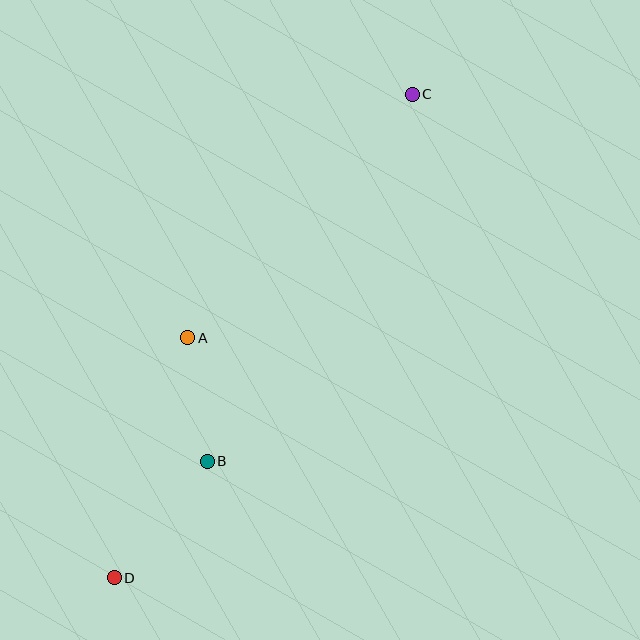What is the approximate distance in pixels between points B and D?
The distance between B and D is approximately 149 pixels.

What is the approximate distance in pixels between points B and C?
The distance between B and C is approximately 421 pixels.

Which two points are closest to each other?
Points A and B are closest to each other.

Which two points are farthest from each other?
Points C and D are farthest from each other.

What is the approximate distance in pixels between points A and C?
The distance between A and C is approximately 331 pixels.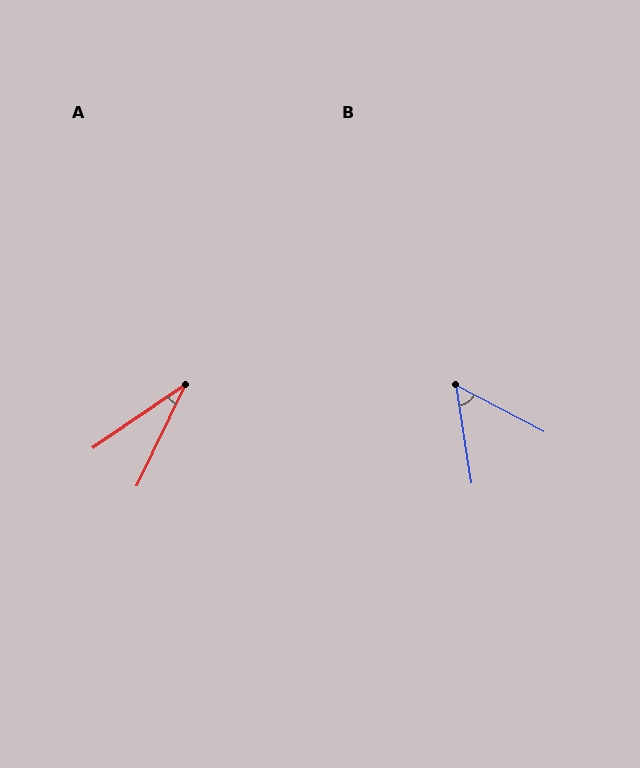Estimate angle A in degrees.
Approximately 30 degrees.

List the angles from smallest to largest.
A (30°), B (53°).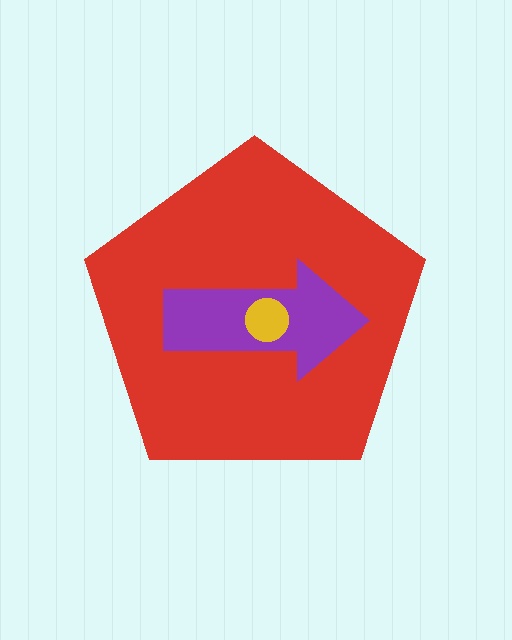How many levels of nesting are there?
3.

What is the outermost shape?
The red pentagon.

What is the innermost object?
The yellow circle.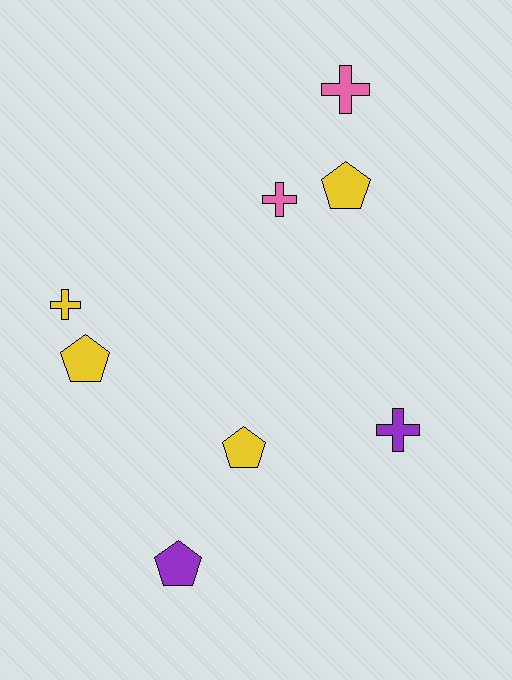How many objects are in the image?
There are 8 objects.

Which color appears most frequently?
Yellow, with 4 objects.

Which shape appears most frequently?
Pentagon, with 4 objects.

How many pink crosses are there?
There are 2 pink crosses.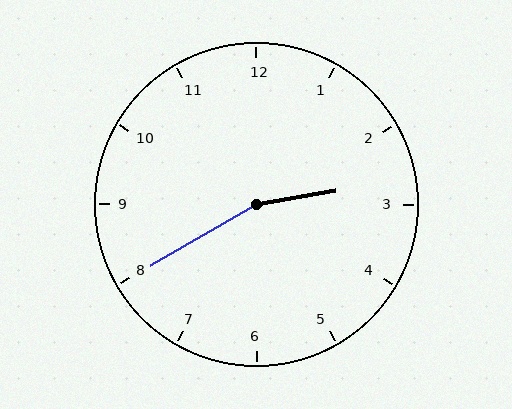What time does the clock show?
2:40.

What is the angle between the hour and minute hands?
Approximately 160 degrees.